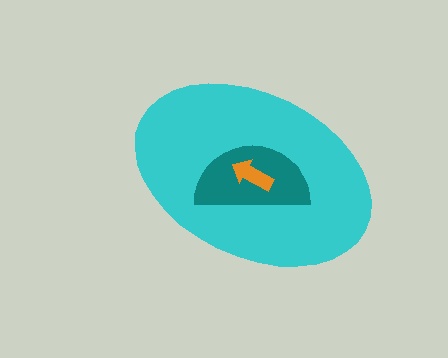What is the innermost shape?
The orange arrow.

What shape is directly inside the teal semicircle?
The orange arrow.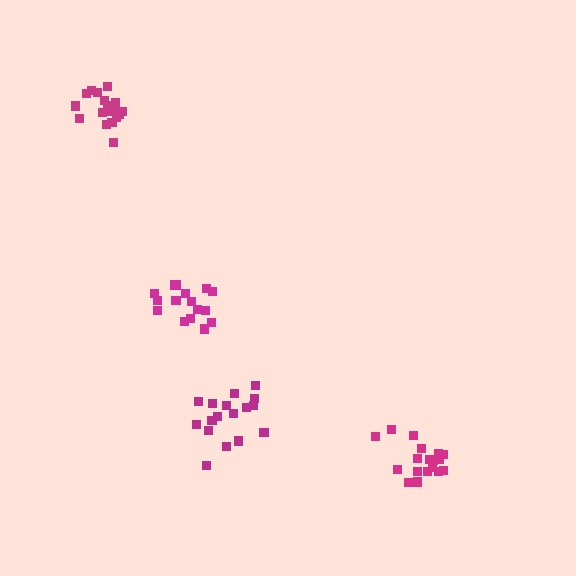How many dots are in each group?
Group 1: 19 dots, Group 2: 17 dots, Group 3: 19 dots, Group 4: 17 dots (72 total).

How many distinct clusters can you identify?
There are 4 distinct clusters.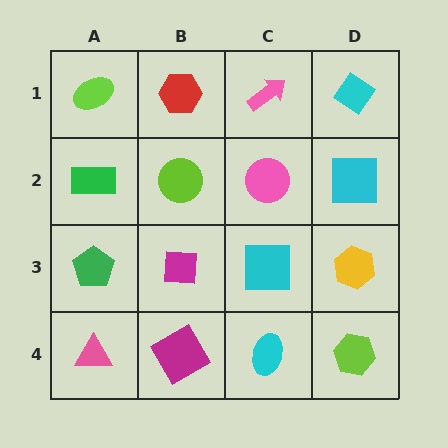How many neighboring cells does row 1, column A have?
2.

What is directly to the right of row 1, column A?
A red hexagon.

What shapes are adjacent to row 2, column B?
A red hexagon (row 1, column B), a magenta square (row 3, column B), a green rectangle (row 2, column A), a pink circle (row 2, column C).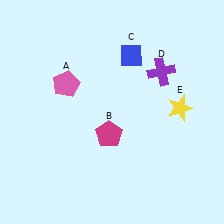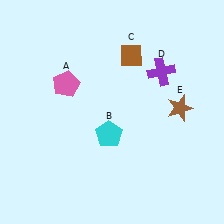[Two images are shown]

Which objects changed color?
B changed from magenta to cyan. C changed from blue to brown. E changed from yellow to brown.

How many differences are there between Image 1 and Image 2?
There are 3 differences between the two images.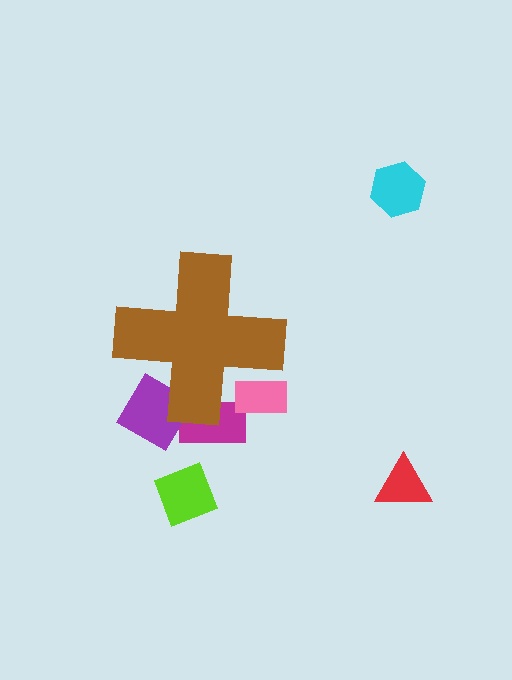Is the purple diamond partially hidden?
Yes, the purple diamond is partially hidden behind the brown cross.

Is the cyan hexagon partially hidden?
No, the cyan hexagon is fully visible.